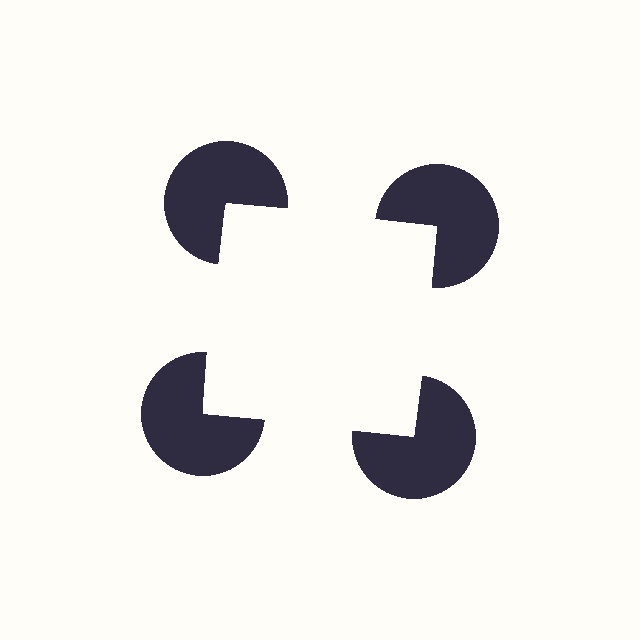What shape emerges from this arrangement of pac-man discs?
An illusory square — its edges are inferred from the aligned wedge cuts in the pac-man discs, not physically drawn.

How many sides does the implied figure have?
4 sides.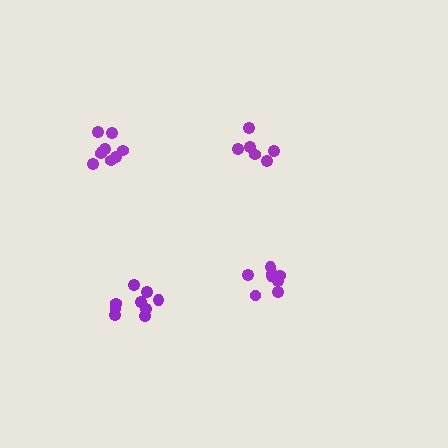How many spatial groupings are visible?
There are 4 spatial groupings.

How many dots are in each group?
Group 1: 8 dots, Group 2: 9 dots, Group 3: 9 dots, Group 4: 6 dots (32 total).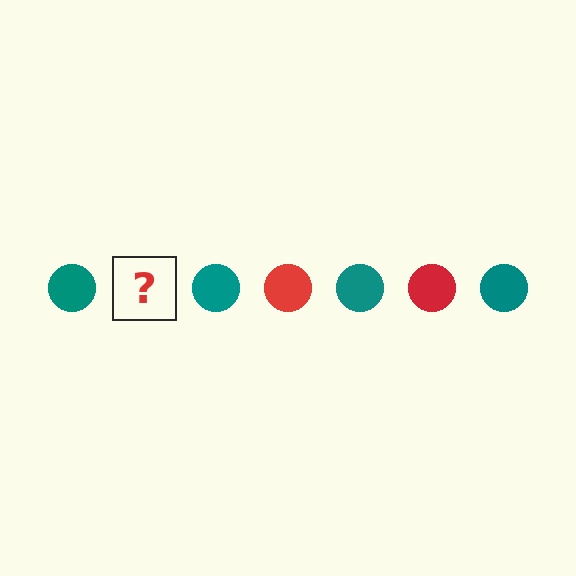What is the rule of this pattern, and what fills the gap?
The rule is that the pattern cycles through teal, red circles. The gap should be filled with a red circle.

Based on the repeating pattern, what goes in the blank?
The blank should be a red circle.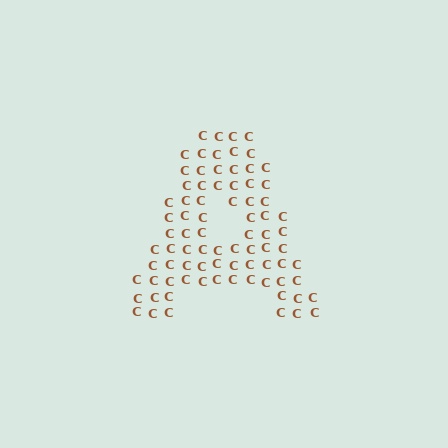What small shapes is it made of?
It is made of small letter C's.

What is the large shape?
The large shape is the letter A.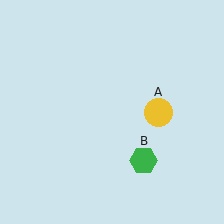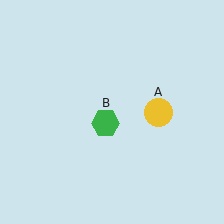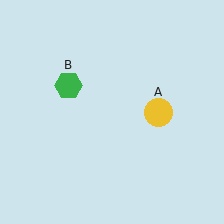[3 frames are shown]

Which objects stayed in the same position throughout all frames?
Yellow circle (object A) remained stationary.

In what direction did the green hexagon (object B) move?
The green hexagon (object B) moved up and to the left.